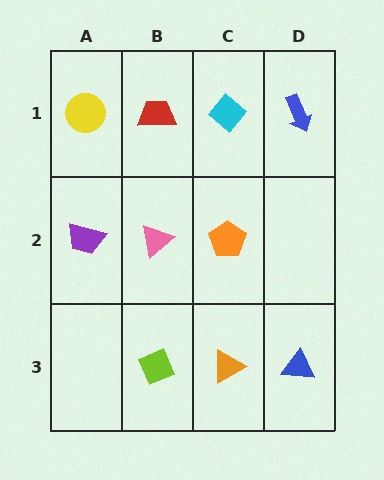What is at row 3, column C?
An orange triangle.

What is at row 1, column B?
A red trapezoid.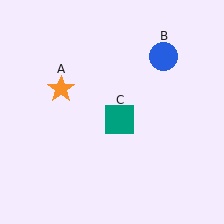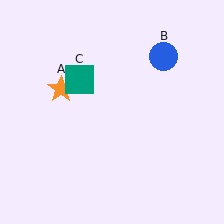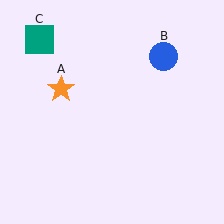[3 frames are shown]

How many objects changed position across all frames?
1 object changed position: teal square (object C).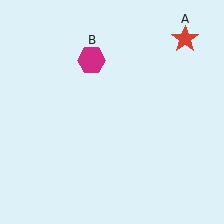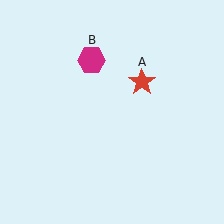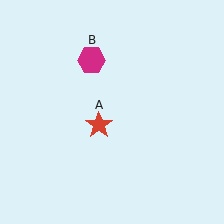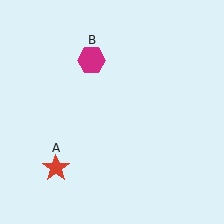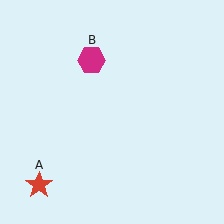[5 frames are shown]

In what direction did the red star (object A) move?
The red star (object A) moved down and to the left.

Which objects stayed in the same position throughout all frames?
Magenta hexagon (object B) remained stationary.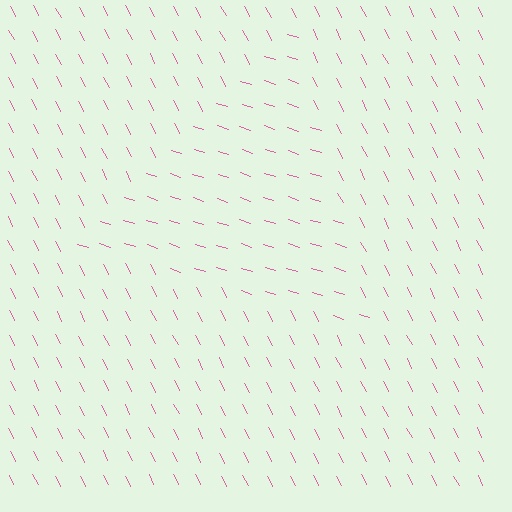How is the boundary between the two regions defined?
The boundary is defined purely by a change in line orientation (approximately 45 degrees difference). All lines are the same color and thickness.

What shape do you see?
I see a triangle.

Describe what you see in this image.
The image is filled with small pink line segments. A triangle region in the image has lines oriented differently from the surrounding lines, creating a visible texture boundary.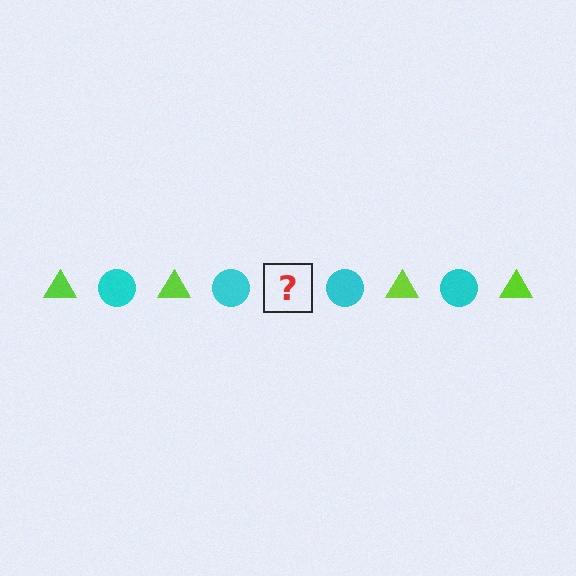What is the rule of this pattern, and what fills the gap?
The rule is that the pattern alternates between lime triangle and cyan circle. The gap should be filled with a lime triangle.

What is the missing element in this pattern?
The missing element is a lime triangle.